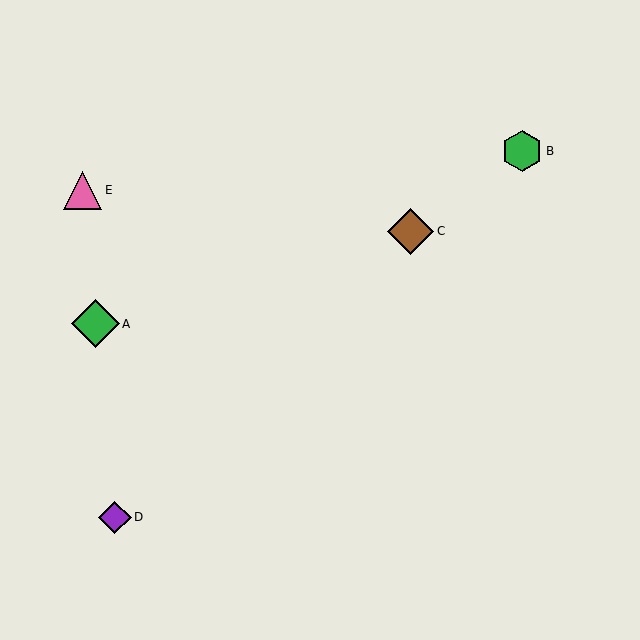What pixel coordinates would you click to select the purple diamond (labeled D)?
Click at (115, 517) to select the purple diamond D.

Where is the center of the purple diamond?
The center of the purple diamond is at (115, 517).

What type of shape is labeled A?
Shape A is a green diamond.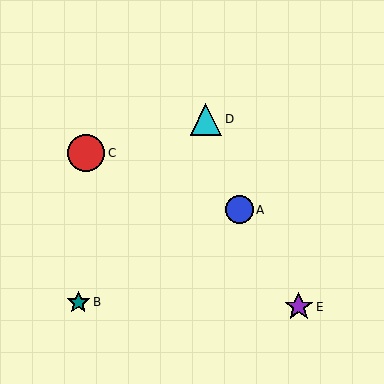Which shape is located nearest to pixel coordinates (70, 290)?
The teal star (labeled B) at (78, 302) is nearest to that location.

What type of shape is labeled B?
Shape B is a teal star.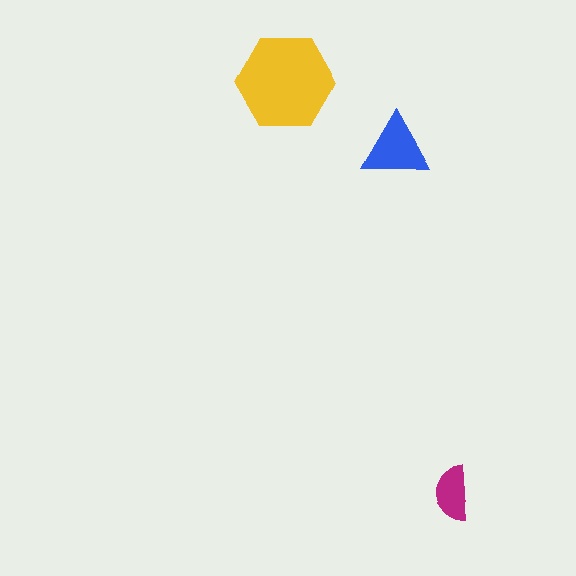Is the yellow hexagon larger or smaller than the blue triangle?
Larger.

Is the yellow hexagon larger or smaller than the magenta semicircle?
Larger.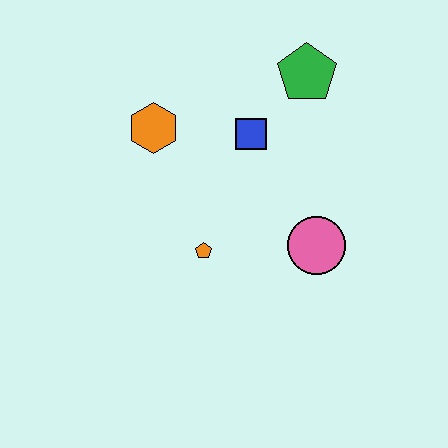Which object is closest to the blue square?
The green pentagon is closest to the blue square.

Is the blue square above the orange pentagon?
Yes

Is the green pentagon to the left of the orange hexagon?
No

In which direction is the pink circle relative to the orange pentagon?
The pink circle is to the right of the orange pentagon.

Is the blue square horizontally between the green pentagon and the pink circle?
No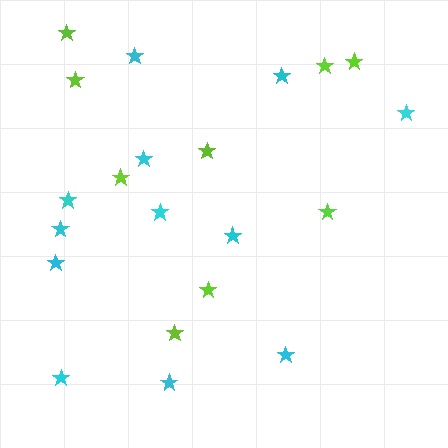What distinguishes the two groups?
There are 2 groups: one group of cyan stars (12) and one group of lime stars (9).